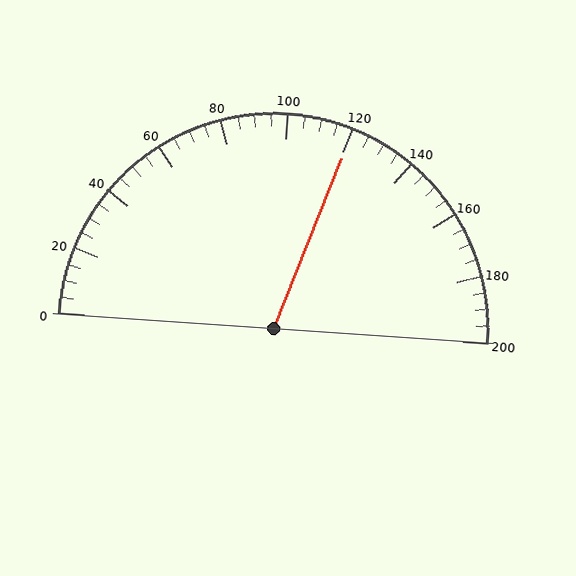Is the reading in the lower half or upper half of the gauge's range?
The reading is in the upper half of the range (0 to 200).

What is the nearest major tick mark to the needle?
The nearest major tick mark is 120.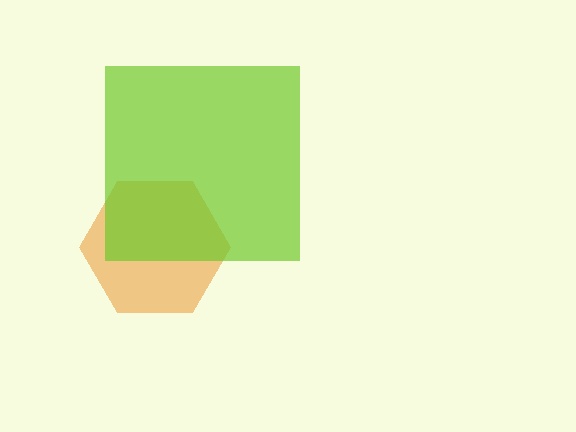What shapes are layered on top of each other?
The layered shapes are: an orange hexagon, a lime square.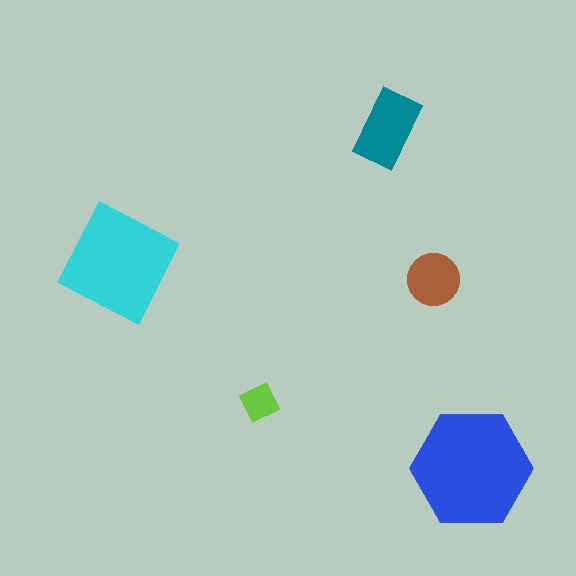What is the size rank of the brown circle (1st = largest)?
4th.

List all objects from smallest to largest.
The lime square, the brown circle, the teal rectangle, the cyan diamond, the blue hexagon.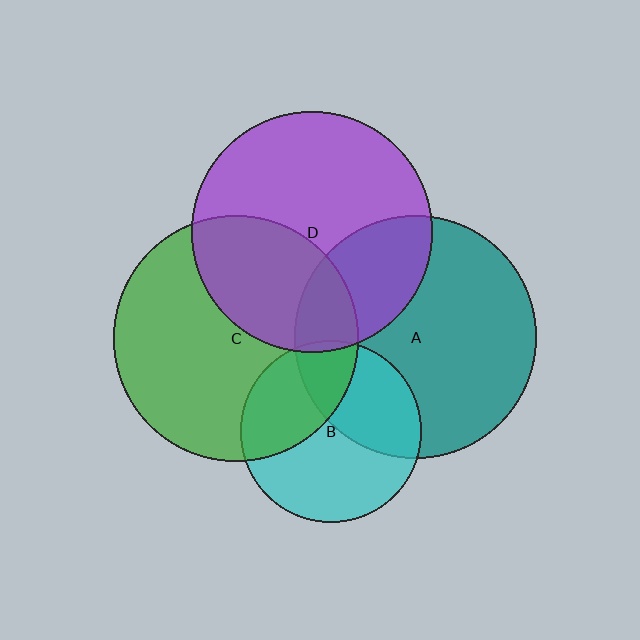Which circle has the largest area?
Circle C (green).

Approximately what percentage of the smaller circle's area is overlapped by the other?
Approximately 25%.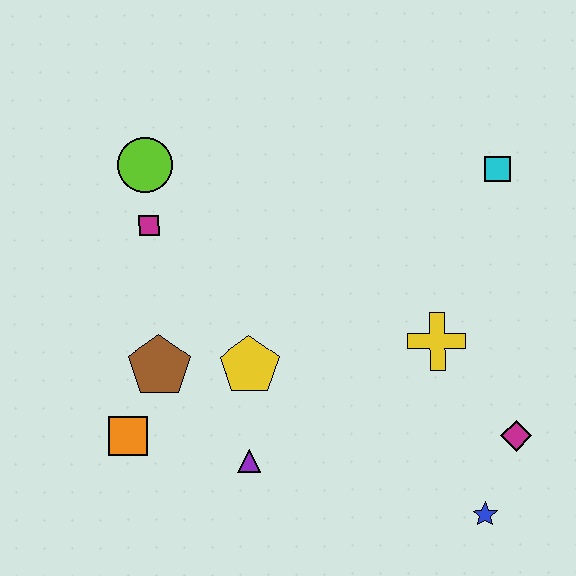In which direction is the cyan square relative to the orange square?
The cyan square is to the right of the orange square.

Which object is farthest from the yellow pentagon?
The cyan square is farthest from the yellow pentagon.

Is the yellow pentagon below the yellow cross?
Yes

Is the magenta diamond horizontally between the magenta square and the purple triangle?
No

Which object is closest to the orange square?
The brown pentagon is closest to the orange square.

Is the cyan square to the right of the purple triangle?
Yes